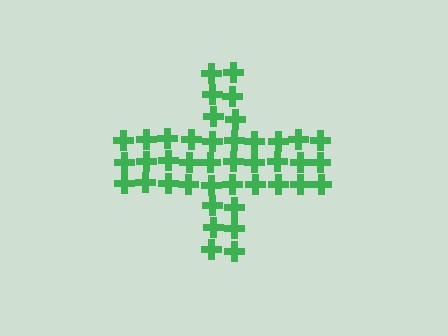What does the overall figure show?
The overall figure shows a cross.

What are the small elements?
The small elements are crosses.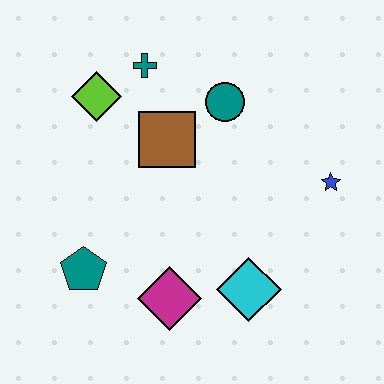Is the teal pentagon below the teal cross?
Yes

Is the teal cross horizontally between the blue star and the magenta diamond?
No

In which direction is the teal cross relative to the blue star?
The teal cross is to the left of the blue star.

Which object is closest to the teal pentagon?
The magenta diamond is closest to the teal pentagon.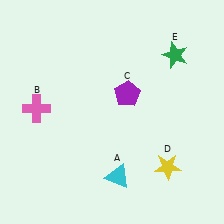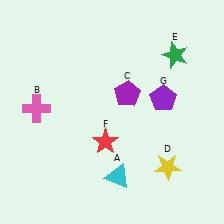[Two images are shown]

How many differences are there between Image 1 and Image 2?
There are 2 differences between the two images.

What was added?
A red star (F), a purple pentagon (G) were added in Image 2.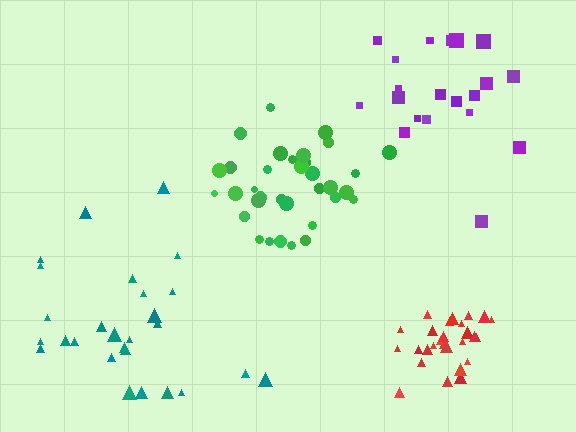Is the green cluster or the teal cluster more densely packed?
Green.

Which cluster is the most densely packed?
Red.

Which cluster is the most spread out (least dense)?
Teal.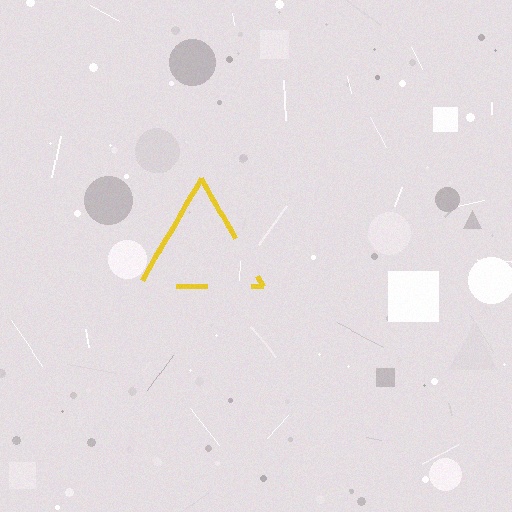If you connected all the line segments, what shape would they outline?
They would outline a triangle.